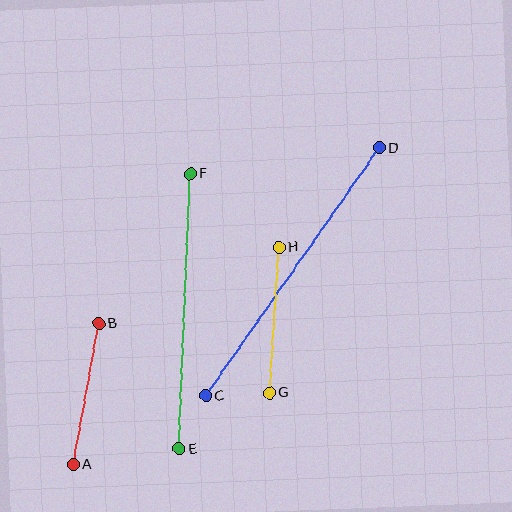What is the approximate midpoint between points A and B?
The midpoint is at approximately (86, 394) pixels.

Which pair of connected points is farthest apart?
Points C and D are farthest apart.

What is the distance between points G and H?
The distance is approximately 146 pixels.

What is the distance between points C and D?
The distance is approximately 303 pixels.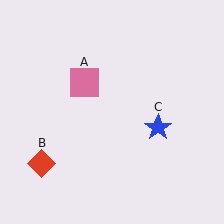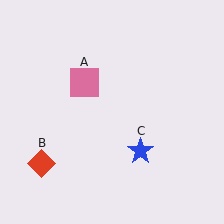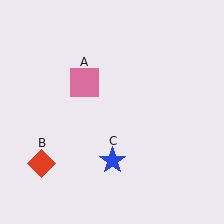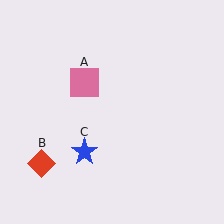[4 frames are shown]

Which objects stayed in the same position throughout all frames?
Pink square (object A) and red diamond (object B) remained stationary.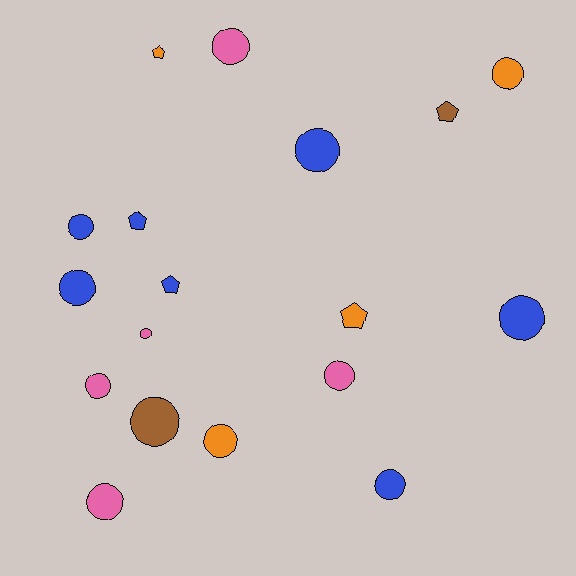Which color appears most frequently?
Blue, with 7 objects.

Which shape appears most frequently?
Circle, with 13 objects.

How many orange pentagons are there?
There are 2 orange pentagons.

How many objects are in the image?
There are 18 objects.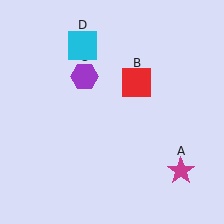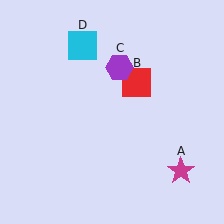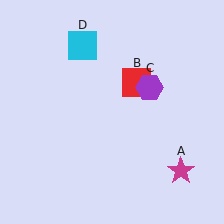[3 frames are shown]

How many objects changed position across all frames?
1 object changed position: purple hexagon (object C).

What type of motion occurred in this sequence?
The purple hexagon (object C) rotated clockwise around the center of the scene.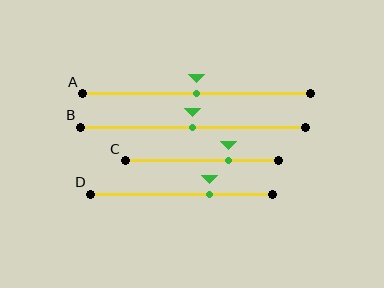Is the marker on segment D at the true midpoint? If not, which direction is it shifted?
No, the marker on segment D is shifted to the right by about 16% of the segment length.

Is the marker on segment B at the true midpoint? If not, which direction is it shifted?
Yes, the marker on segment B is at the true midpoint.